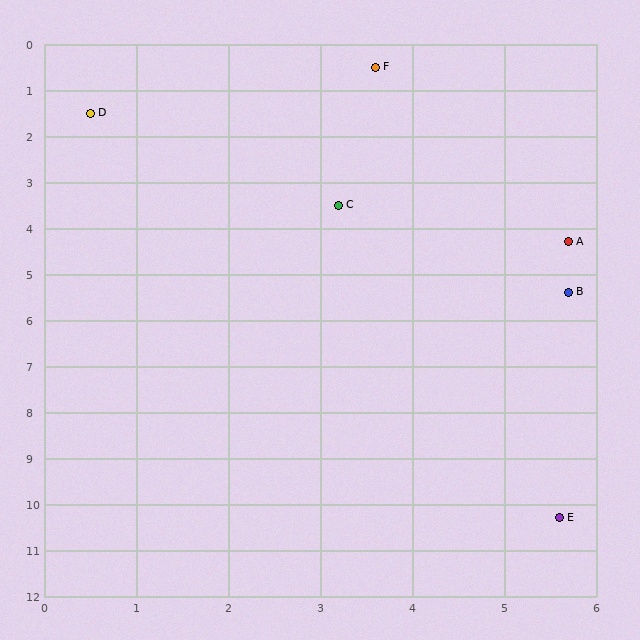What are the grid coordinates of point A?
Point A is at approximately (5.7, 4.3).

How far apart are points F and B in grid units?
Points F and B are about 5.3 grid units apart.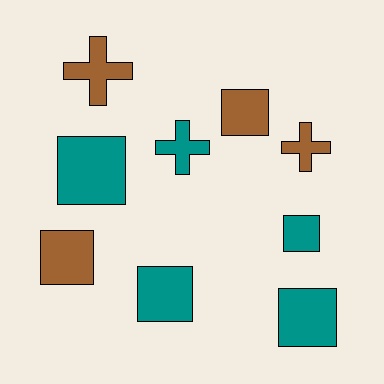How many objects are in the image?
There are 9 objects.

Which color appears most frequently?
Teal, with 5 objects.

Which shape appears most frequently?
Square, with 6 objects.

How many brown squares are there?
There are 2 brown squares.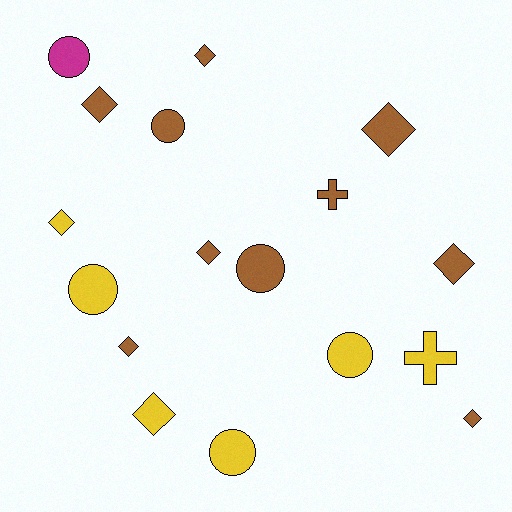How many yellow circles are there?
There are 3 yellow circles.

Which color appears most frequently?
Brown, with 10 objects.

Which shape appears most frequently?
Diamond, with 9 objects.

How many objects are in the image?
There are 17 objects.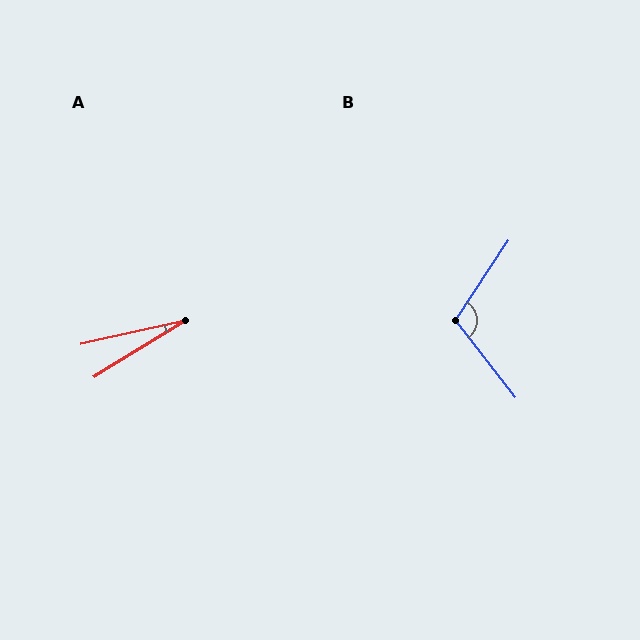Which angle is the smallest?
A, at approximately 19 degrees.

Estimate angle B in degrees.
Approximately 109 degrees.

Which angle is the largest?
B, at approximately 109 degrees.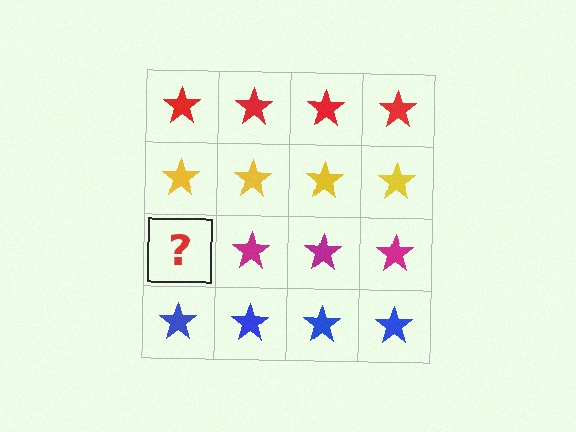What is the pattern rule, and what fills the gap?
The rule is that each row has a consistent color. The gap should be filled with a magenta star.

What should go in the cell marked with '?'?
The missing cell should contain a magenta star.